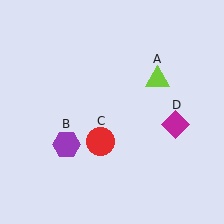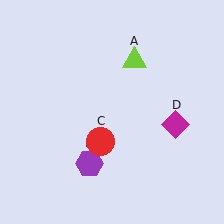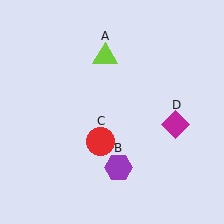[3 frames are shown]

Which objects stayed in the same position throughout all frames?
Red circle (object C) and magenta diamond (object D) remained stationary.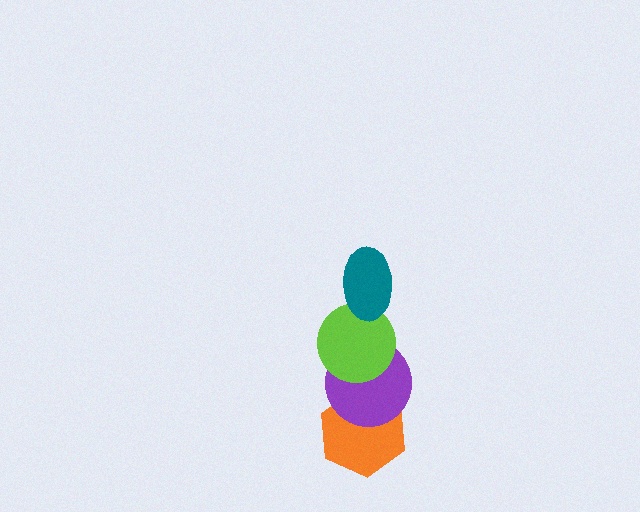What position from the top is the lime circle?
The lime circle is 2nd from the top.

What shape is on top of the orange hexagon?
The purple circle is on top of the orange hexagon.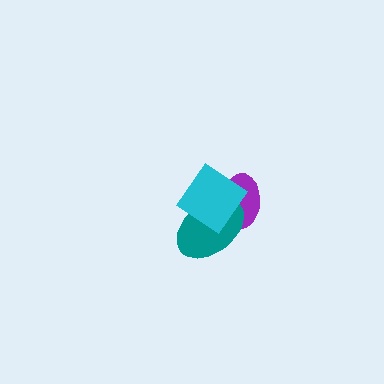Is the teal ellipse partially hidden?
Yes, it is partially covered by another shape.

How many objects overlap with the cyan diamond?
2 objects overlap with the cyan diamond.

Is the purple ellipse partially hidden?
Yes, it is partially covered by another shape.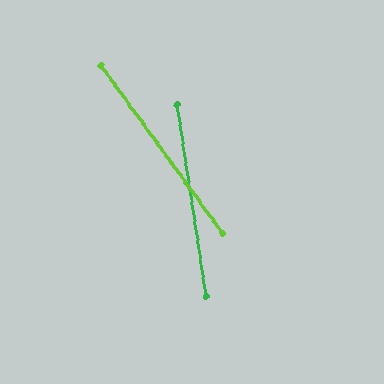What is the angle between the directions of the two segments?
Approximately 27 degrees.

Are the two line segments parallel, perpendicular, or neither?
Neither parallel nor perpendicular — they differ by about 27°.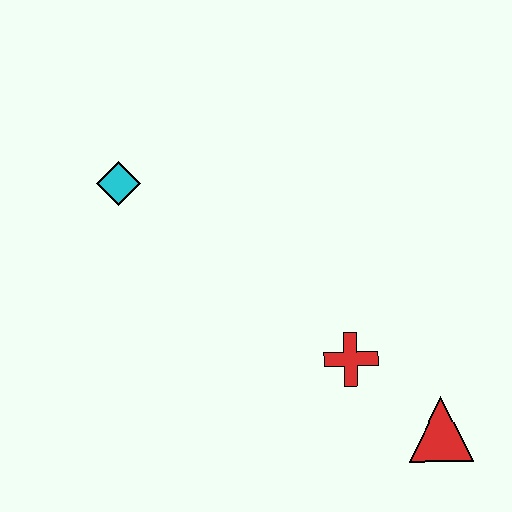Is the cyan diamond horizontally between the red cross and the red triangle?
No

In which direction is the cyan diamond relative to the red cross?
The cyan diamond is to the left of the red cross.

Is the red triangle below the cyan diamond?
Yes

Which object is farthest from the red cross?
The cyan diamond is farthest from the red cross.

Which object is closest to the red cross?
The red triangle is closest to the red cross.